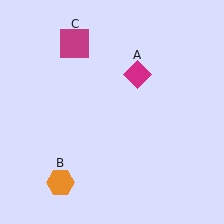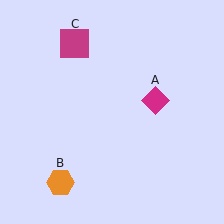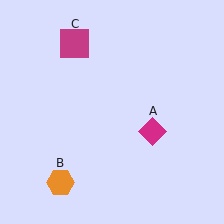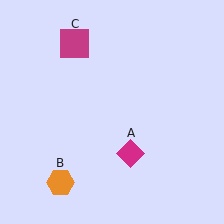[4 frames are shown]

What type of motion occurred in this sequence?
The magenta diamond (object A) rotated clockwise around the center of the scene.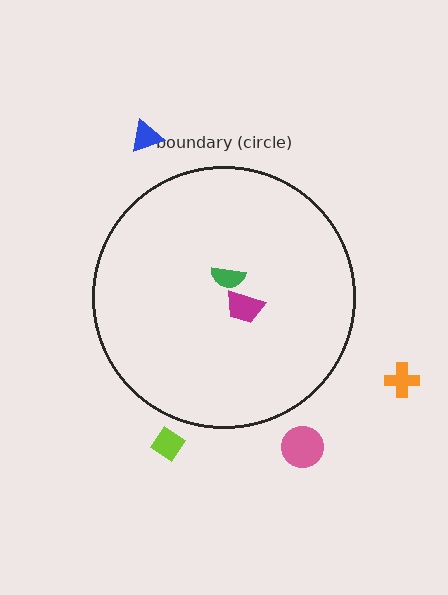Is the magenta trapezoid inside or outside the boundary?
Inside.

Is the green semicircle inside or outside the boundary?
Inside.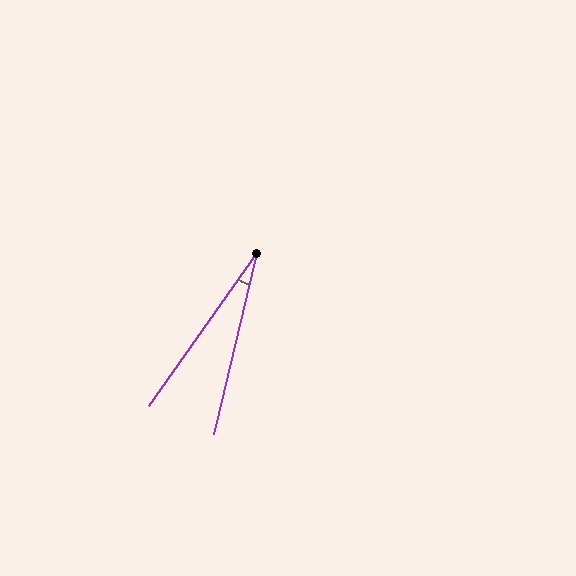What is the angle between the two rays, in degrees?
Approximately 22 degrees.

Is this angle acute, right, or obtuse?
It is acute.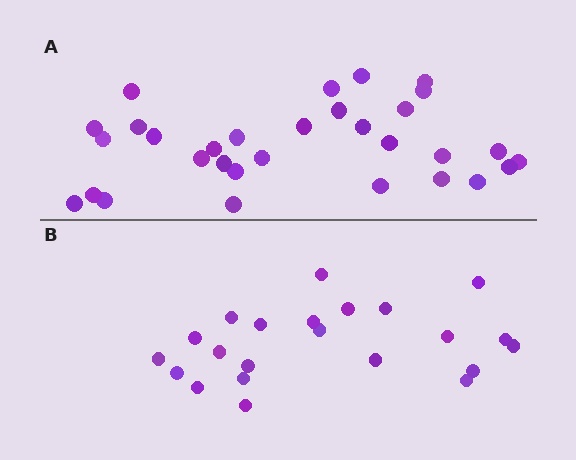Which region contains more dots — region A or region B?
Region A (the top region) has more dots.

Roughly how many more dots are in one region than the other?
Region A has roughly 8 or so more dots than region B.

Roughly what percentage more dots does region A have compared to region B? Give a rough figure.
About 40% more.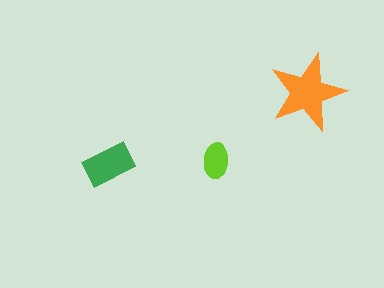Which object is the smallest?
The lime ellipse.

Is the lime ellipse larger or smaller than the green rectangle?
Smaller.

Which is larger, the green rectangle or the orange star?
The orange star.